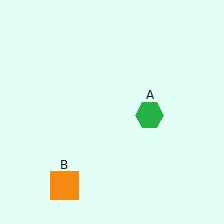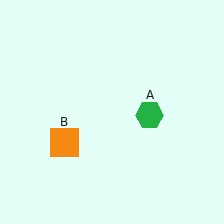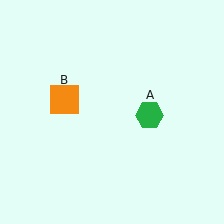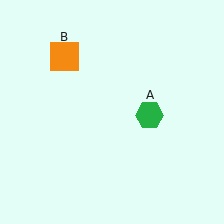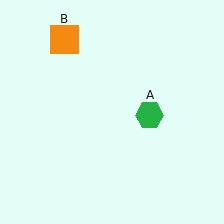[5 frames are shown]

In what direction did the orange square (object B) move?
The orange square (object B) moved up.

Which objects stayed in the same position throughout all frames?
Green hexagon (object A) remained stationary.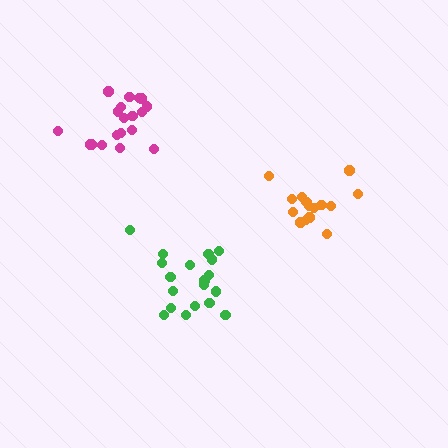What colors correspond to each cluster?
The clusters are colored: magenta, orange, green.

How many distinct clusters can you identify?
There are 3 distinct clusters.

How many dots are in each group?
Group 1: 19 dots, Group 2: 16 dots, Group 3: 19 dots (54 total).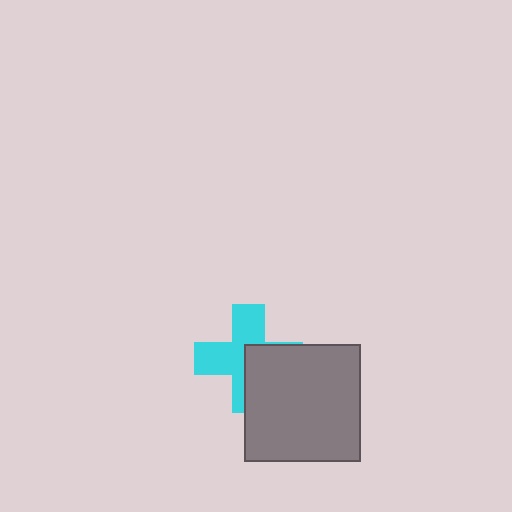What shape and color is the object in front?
The object in front is a gray rectangle.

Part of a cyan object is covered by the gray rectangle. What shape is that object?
It is a cross.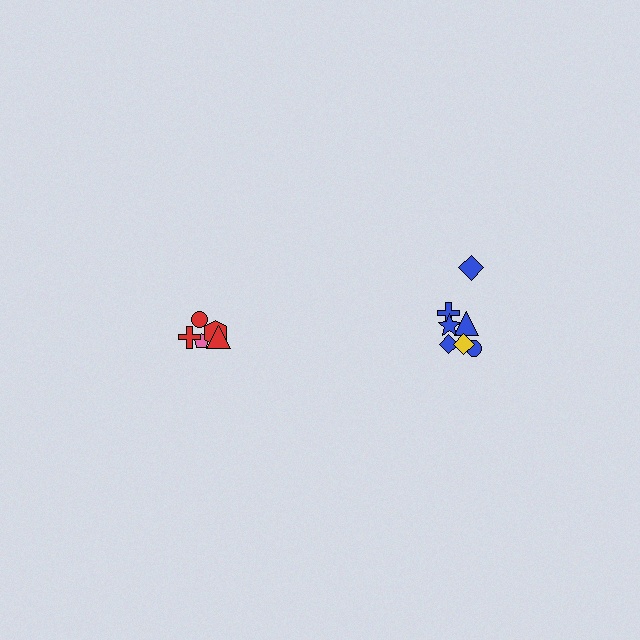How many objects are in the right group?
There are 7 objects.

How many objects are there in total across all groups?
There are 12 objects.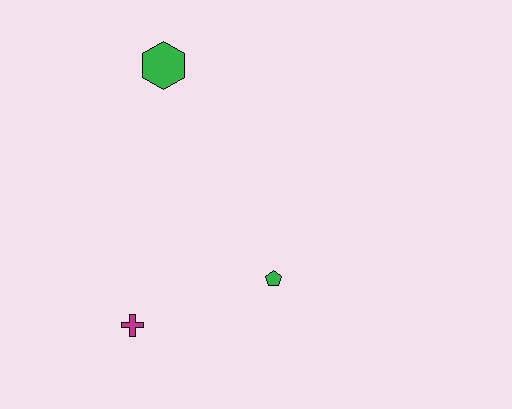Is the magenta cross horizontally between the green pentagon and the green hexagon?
No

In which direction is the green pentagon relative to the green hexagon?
The green pentagon is below the green hexagon.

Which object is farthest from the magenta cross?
The green hexagon is farthest from the magenta cross.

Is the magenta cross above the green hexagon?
No